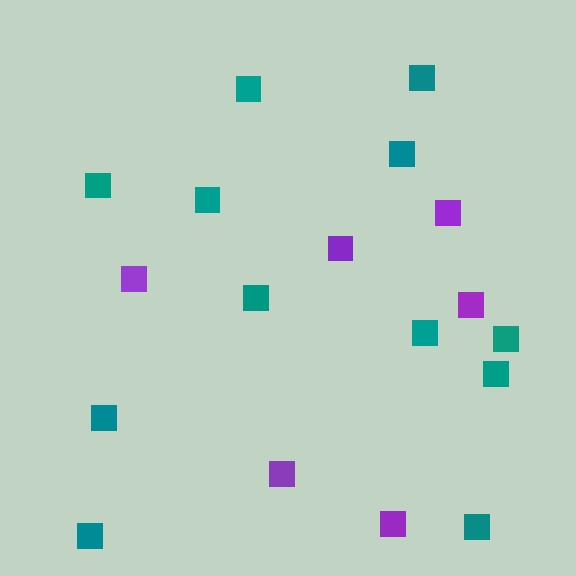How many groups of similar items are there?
There are 2 groups: one group of teal squares (12) and one group of purple squares (6).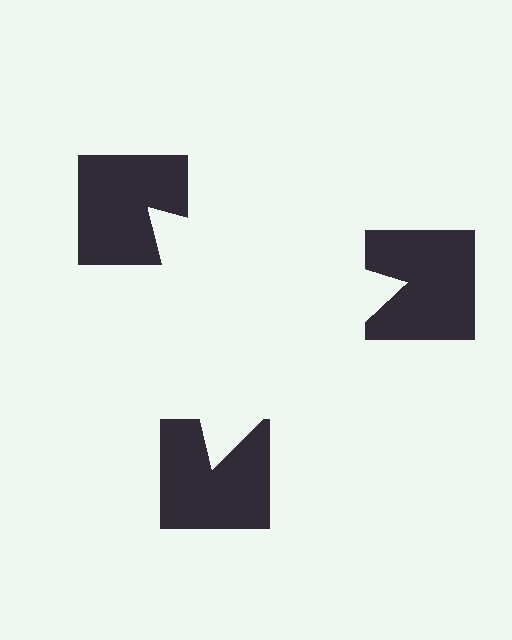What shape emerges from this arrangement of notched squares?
An illusory triangle — its edges are inferred from the aligned wedge cuts in the notched squares, not physically drawn.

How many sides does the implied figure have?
3 sides.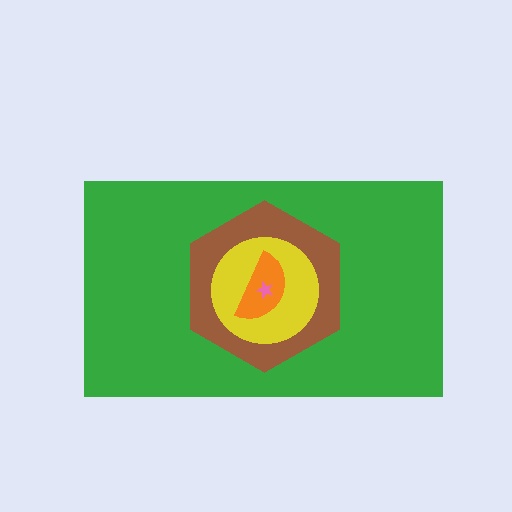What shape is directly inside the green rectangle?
The brown hexagon.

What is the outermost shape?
The green rectangle.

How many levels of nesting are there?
5.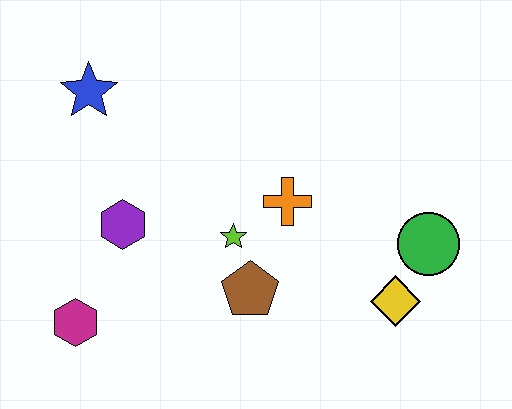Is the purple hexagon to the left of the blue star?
No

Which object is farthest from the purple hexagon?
The green circle is farthest from the purple hexagon.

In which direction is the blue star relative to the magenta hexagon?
The blue star is above the magenta hexagon.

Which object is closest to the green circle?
The yellow diamond is closest to the green circle.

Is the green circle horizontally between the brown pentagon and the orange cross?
No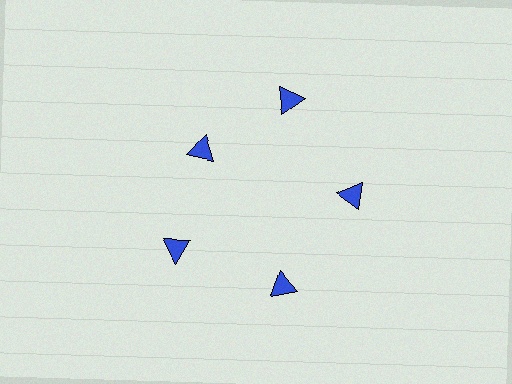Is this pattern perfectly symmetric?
No. The 5 blue triangles are arranged in a ring, but one element near the 10 o'clock position is pulled inward toward the center, breaking the 5-fold rotational symmetry.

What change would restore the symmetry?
The symmetry would be restored by moving it outward, back onto the ring so that all 5 triangles sit at equal angles and equal distance from the center.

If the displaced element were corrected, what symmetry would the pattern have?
It would have 5-fold rotational symmetry — the pattern would map onto itself every 72 degrees.